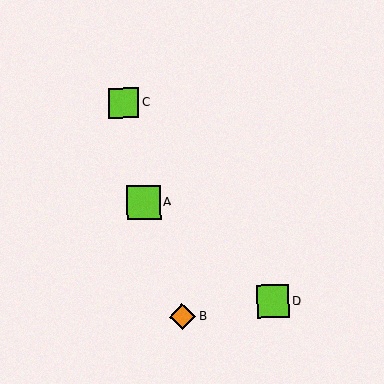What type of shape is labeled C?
Shape C is a lime square.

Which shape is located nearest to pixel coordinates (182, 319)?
The orange diamond (labeled B) at (182, 316) is nearest to that location.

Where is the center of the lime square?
The center of the lime square is at (273, 301).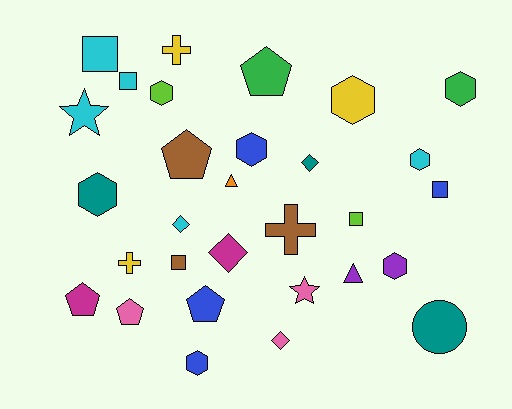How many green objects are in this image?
There are 2 green objects.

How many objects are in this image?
There are 30 objects.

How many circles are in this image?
There is 1 circle.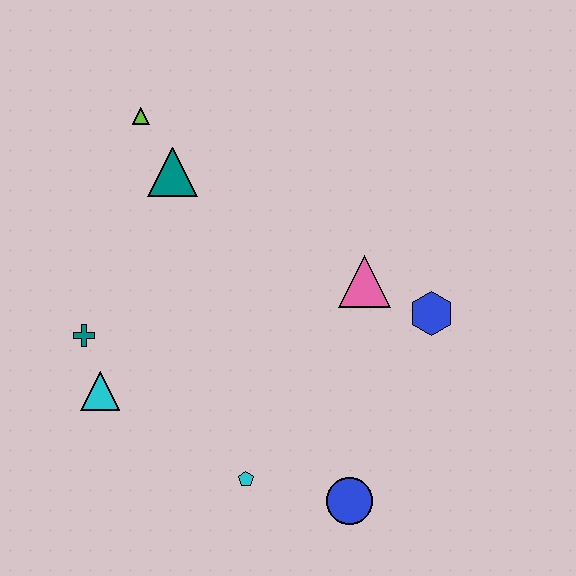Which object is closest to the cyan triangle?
The teal cross is closest to the cyan triangle.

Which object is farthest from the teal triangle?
The blue circle is farthest from the teal triangle.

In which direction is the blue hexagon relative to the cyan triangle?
The blue hexagon is to the right of the cyan triangle.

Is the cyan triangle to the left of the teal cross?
No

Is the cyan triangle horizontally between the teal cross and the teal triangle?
Yes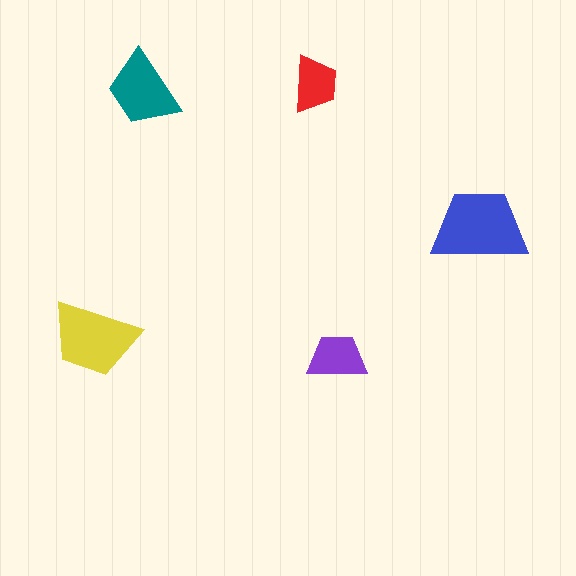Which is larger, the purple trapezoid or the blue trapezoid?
The blue one.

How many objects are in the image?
There are 5 objects in the image.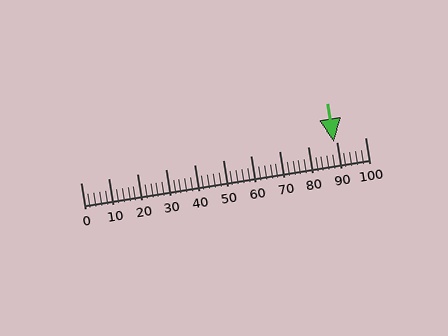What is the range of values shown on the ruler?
The ruler shows values from 0 to 100.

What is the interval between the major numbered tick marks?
The major tick marks are spaced 10 units apart.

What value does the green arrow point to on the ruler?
The green arrow points to approximately 89.